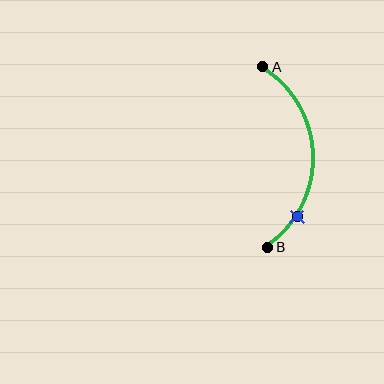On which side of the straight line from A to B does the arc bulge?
The arc bulges to the right of the straight line connecting A and B.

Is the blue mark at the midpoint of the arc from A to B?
No. The blue mark lies on the arc but is closer to endpoint B. The arc midpoint would be at the point on the curve equidistant along the arc from both A and B.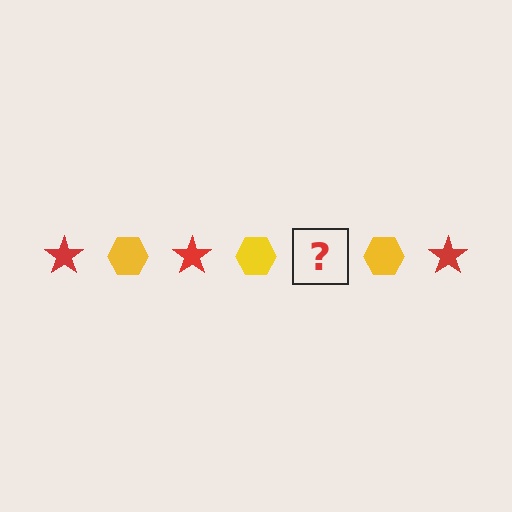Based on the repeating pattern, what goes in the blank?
The blank should be a red star.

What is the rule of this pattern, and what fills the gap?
The rule is that the pattern alternates between red star and yellow hexagon. The gap should be filled with a red star.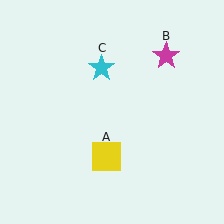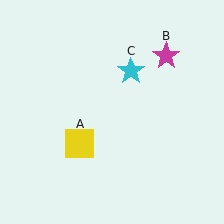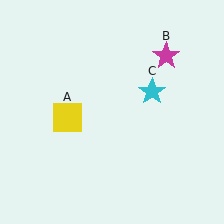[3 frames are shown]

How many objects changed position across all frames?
2 objects changed position: yellow square (object A), cyan star (object C).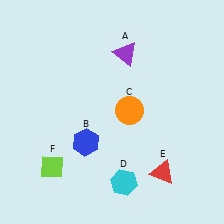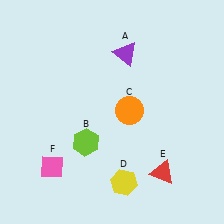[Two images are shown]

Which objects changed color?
B changed from blue to lime. D changed from cyan to yellow. F changed from lime to pink.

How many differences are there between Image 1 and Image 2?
There are 3 differences between the two images.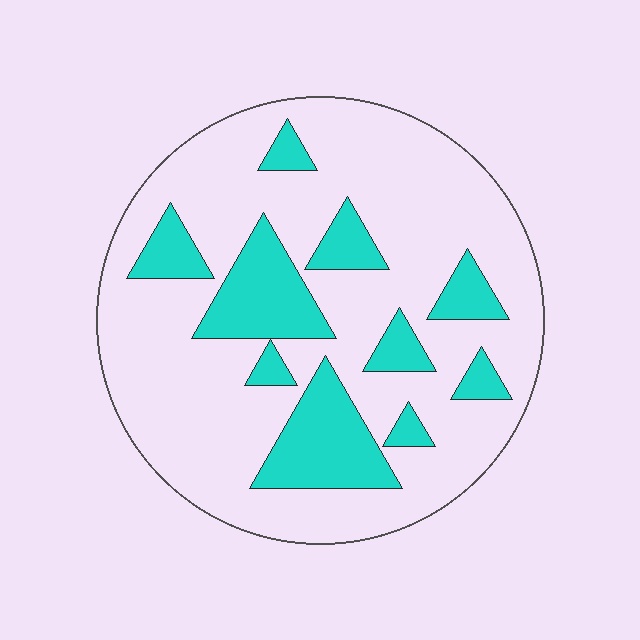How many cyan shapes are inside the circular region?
10.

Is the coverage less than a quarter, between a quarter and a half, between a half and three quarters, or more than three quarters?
Less than a quarter.